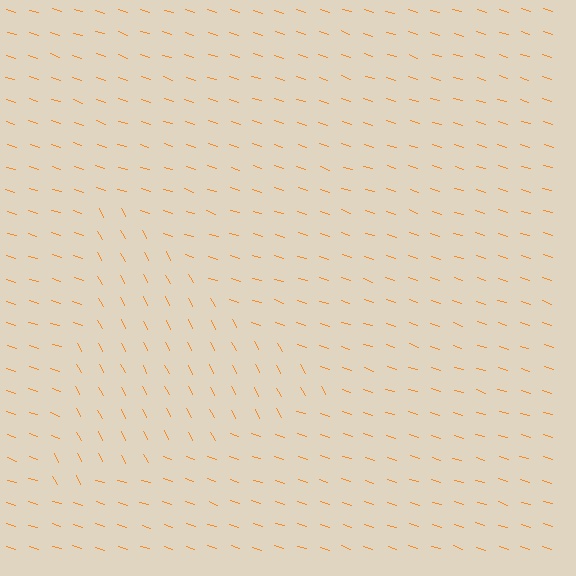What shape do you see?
I see a triangle.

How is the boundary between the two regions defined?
The boundary is defined purely by a change in line orientation (approximately 45 degrees difference). All lines are the same color and thickness.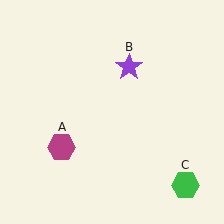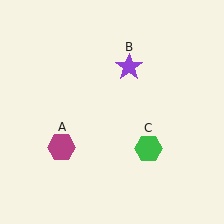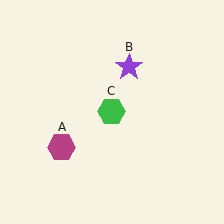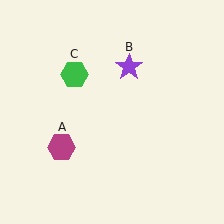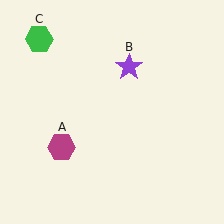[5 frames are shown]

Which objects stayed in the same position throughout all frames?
Magenta hexagon (object A) and purple star (object B) remained stationary.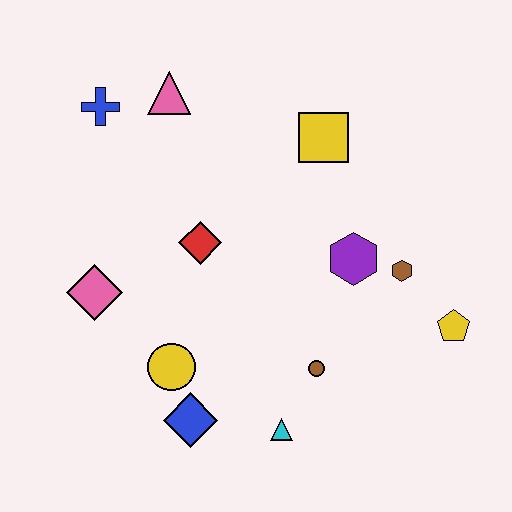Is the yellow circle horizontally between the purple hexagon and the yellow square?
No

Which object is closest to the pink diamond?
The yellow circle is closest to the pink diamond.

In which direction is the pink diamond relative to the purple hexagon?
The pink diamond is to the left of the purple hexagon.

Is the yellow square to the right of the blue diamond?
Yes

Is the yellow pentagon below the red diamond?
Yes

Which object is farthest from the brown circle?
The blue cross is farthest from the brown circle.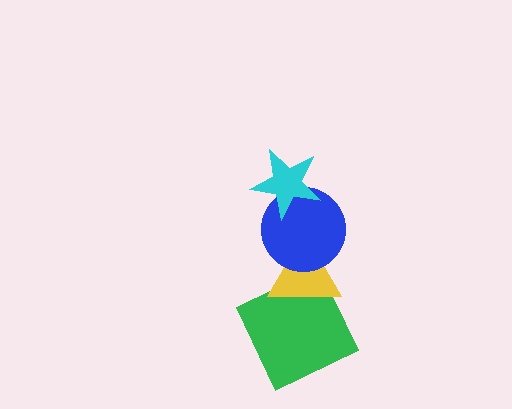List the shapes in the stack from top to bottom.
From top to bottom: the cyan star, the blue circle, the yellow triangle, the green square.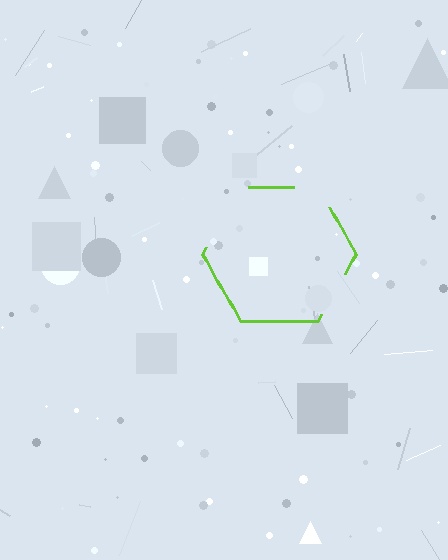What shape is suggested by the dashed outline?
The dashed outline suggests a hexagon.